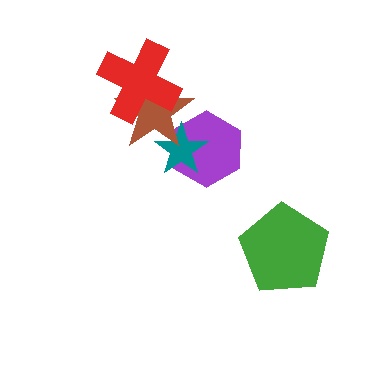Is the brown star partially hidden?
Yes, it is partially covered by another shape.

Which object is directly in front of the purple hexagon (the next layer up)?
The teal star is directly in front of the purple hexagon.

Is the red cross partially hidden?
No, no other shape covers it.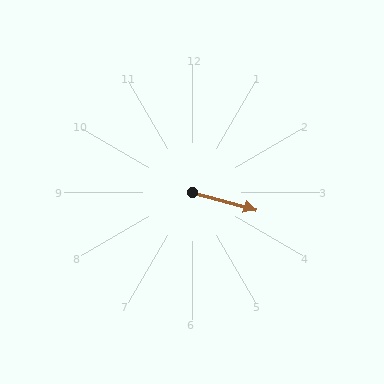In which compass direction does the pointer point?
East.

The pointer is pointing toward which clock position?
Roughly 4 o'clock.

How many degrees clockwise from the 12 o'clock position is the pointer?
Approximately 105 degrees.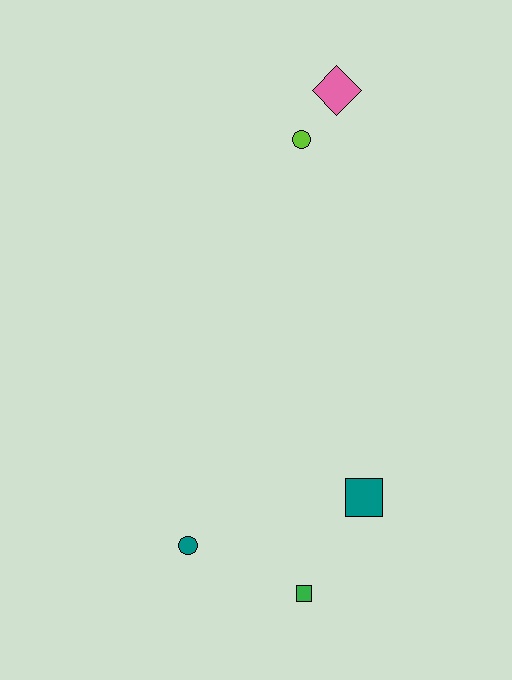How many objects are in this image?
There are 5 objects.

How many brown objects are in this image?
There are no brown objects.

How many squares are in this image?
There are 2 squares.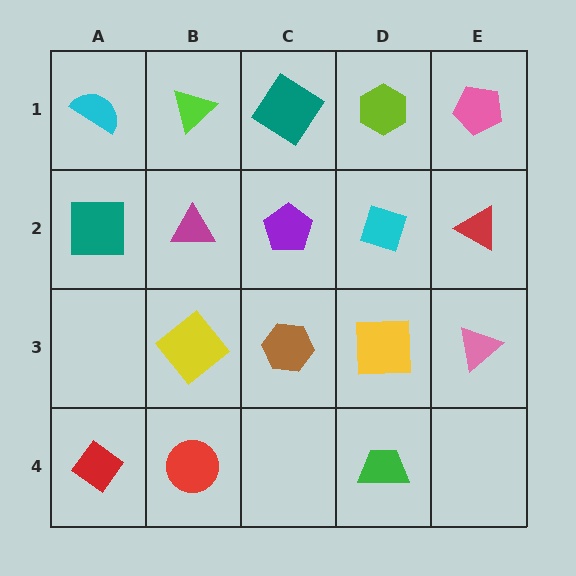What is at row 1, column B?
A lime triangle.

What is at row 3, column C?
A brown hexagon.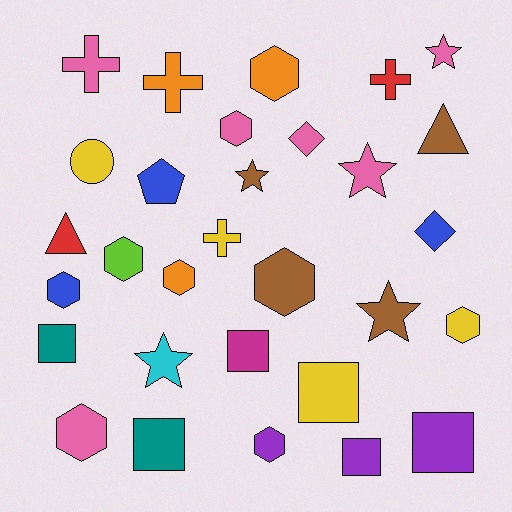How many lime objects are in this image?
There is 1 lime object.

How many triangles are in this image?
There are 2 triangles.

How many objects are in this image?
There are 30 objects.